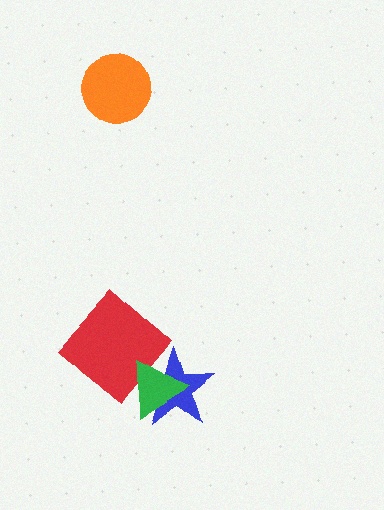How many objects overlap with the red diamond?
2 objects overlap with the red diamond.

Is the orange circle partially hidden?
No, no other shape covers it.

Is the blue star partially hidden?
Yes, it is partially covered by another shape.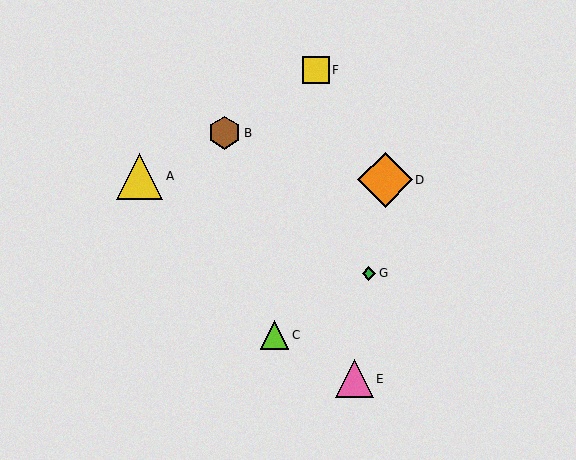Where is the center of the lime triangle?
The center of the lime triangle is at (275, 335).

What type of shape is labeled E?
Shape E is a pink triangle.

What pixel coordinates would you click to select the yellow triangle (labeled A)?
Click at (140, 176) to select the yellow triangle A.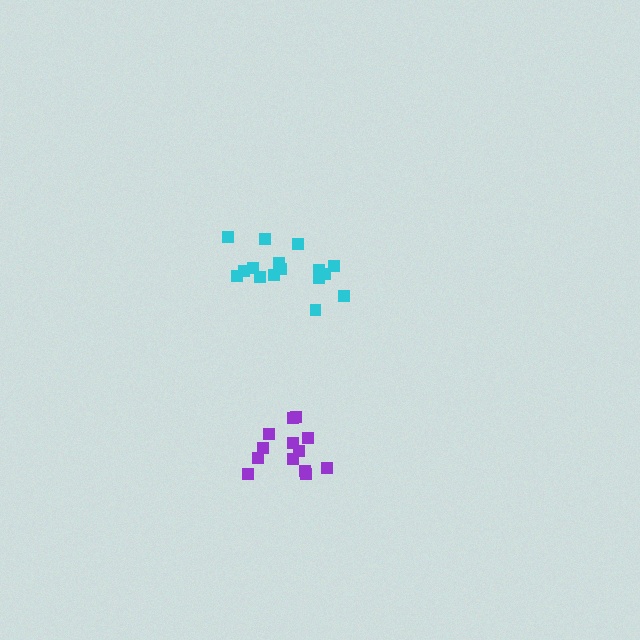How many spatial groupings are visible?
There are 2 spatial groupings.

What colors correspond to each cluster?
The clusters are colored: purple, cyan.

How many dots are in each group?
Group 1: 13 dots, Group 2: 17 dots (30 total).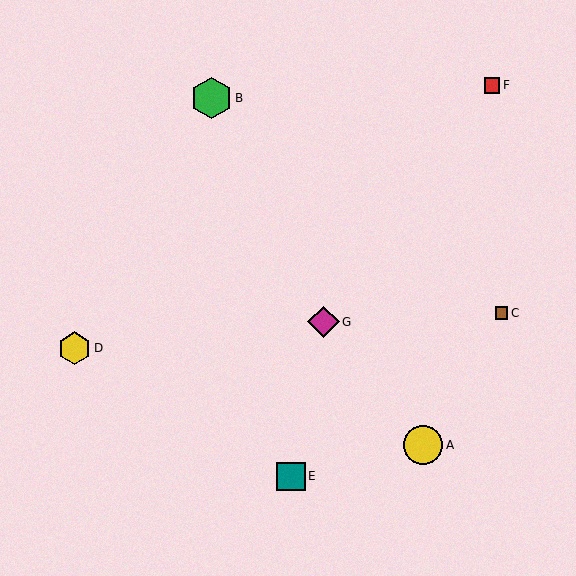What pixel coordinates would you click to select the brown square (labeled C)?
Click at (502, 313) to select the brown square C.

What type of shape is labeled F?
Shape F is a red square.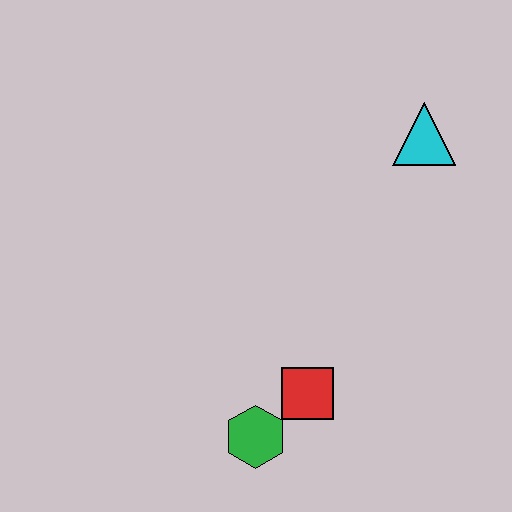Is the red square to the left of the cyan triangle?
Yes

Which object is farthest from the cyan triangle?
The green hexagon is farthest from the cyan triangle.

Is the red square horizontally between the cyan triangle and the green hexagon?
Yes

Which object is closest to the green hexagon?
The red square is closest to the green hexagon.